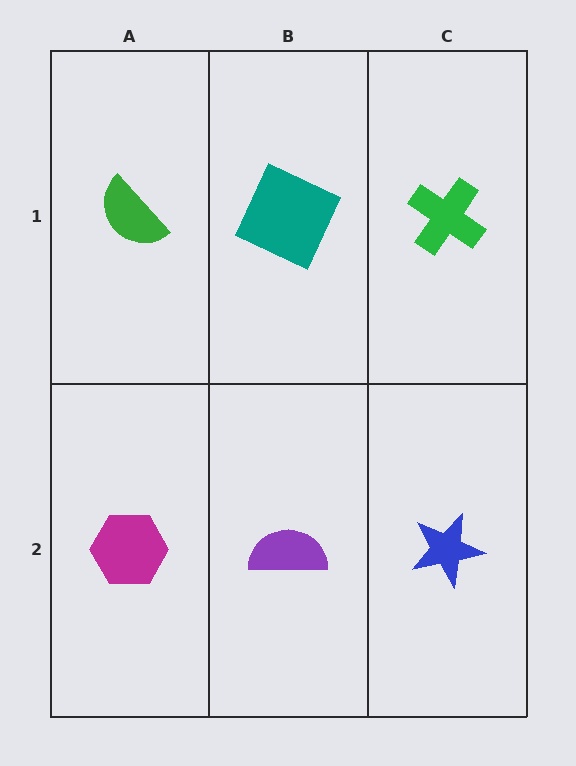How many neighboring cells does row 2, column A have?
2.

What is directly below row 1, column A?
A magenta hexagon.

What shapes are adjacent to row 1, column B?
A purple semicircle (row 2, column B), a green semicircle (row 1, column A), a green cross (row 1, column C).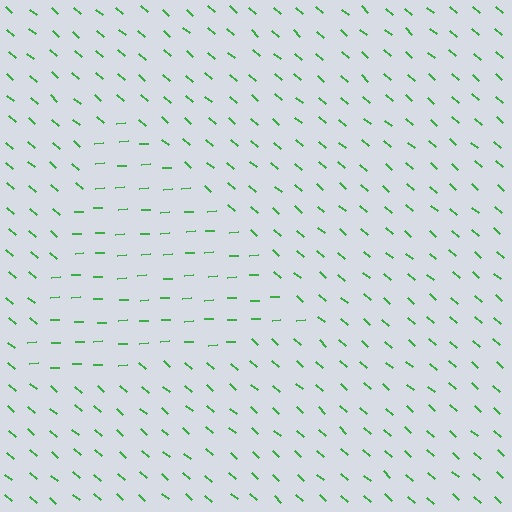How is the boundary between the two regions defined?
The boundary is defined purely by a change in line orientation (approximately 45 degrees difference). All lines are the same color and thickness.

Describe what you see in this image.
The image is filled with small green line segments. A triangle region in the image has lines oriented differently from the surrounding lines, creating a visible texture boundary.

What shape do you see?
I see a triangle.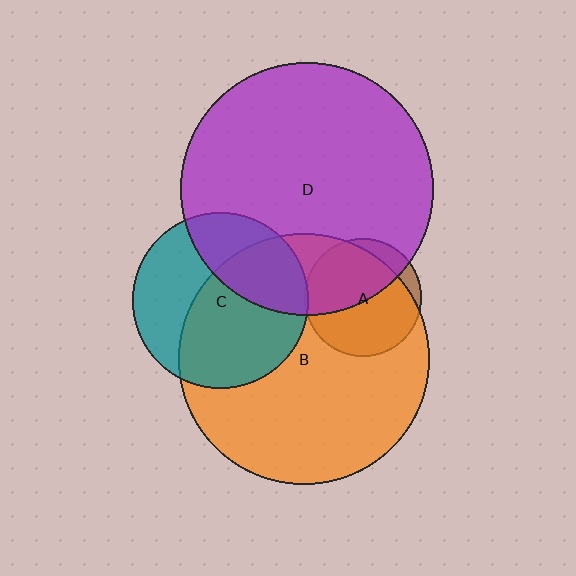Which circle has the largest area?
Circle D (purple).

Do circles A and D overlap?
Yes.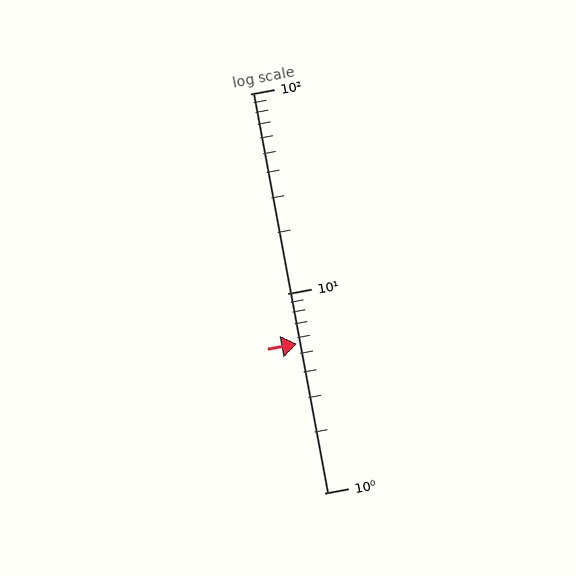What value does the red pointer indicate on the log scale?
The pointer indicates approximately 5.6.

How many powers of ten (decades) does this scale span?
The scale spans 2 decades, from 1 to 100.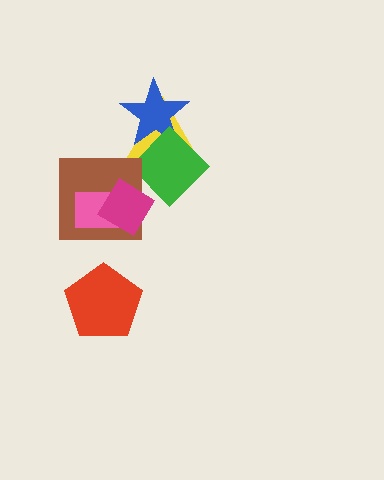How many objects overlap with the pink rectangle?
2 objects overlap with the pink rectangle.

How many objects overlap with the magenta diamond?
3 objects overlap with the magenta diamond.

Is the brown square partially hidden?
Yes, it is partially covered by another shape.